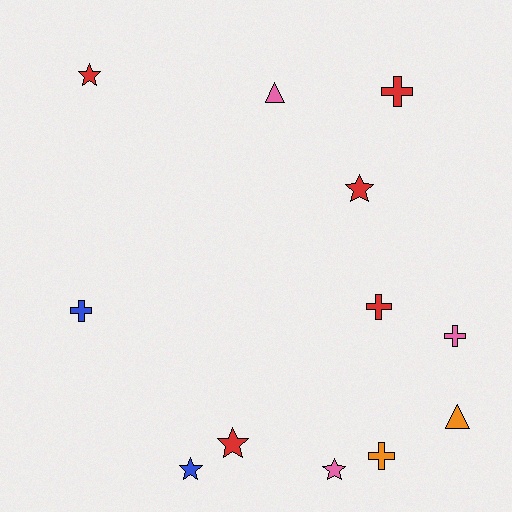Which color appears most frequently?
Red, with 5 objects.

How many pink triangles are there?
There is 1 pink triangle.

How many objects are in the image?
There are 12 objects.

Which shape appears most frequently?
Cross, with 5 objects.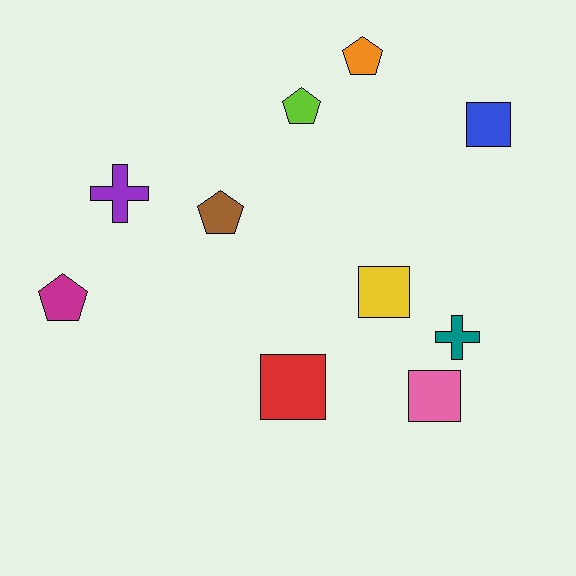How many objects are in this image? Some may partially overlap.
There are 10 objects.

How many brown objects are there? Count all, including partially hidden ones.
There is 1 brown object.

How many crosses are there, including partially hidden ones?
There are 2 crosses.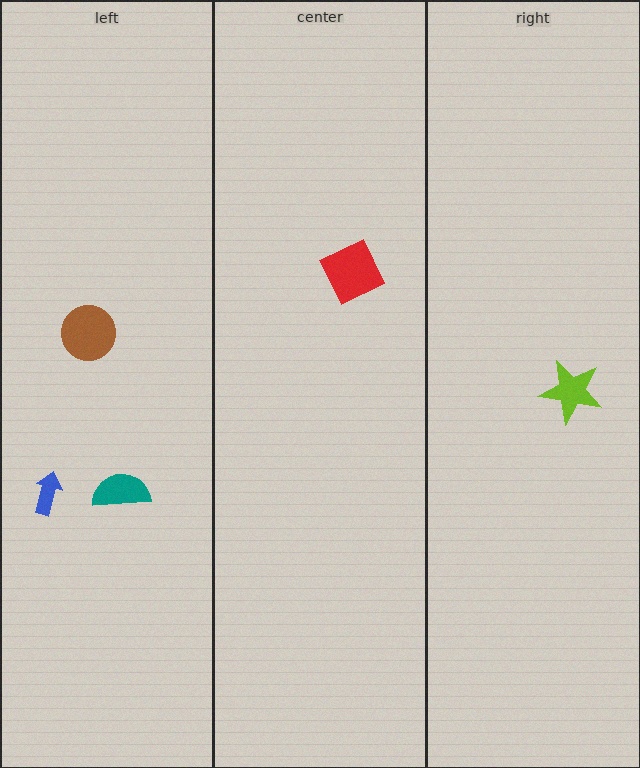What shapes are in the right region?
The lime star.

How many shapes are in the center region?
1.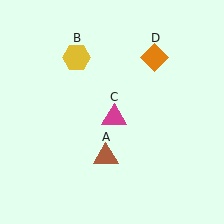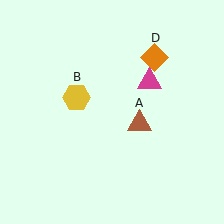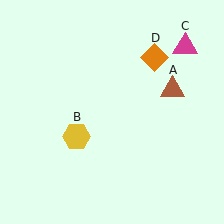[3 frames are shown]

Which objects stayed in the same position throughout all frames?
Orange diamond (object D) remained stationary.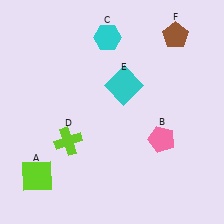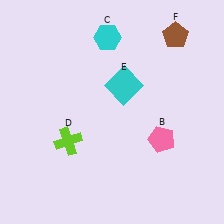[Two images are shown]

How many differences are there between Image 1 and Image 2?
There is 1 difference between the two images.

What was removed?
The lime square (A) was removed in Image 2.